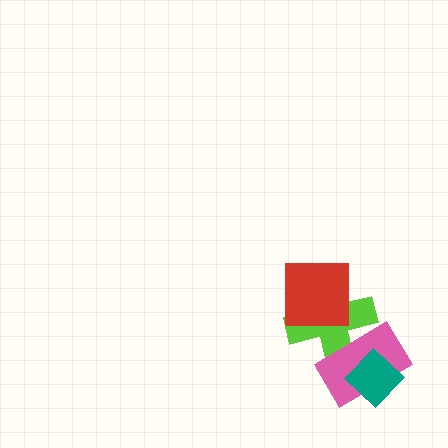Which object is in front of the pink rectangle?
The teal diamond is in front of the pink rectangle.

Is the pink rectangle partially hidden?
Yes, it is partially covered by another shape.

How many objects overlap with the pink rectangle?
2 objects overlap with the pink rectangle.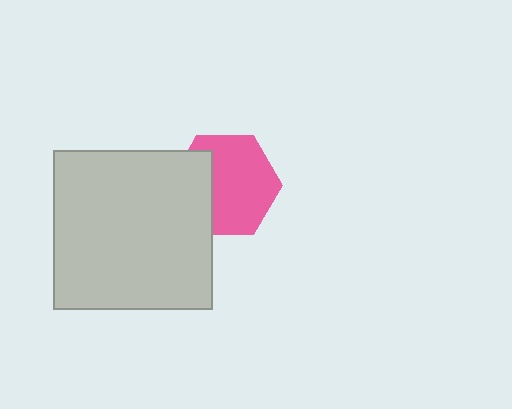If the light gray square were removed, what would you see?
You would see the complete pink hexagon.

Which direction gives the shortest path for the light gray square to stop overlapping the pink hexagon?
Moving left gives the shortest separation.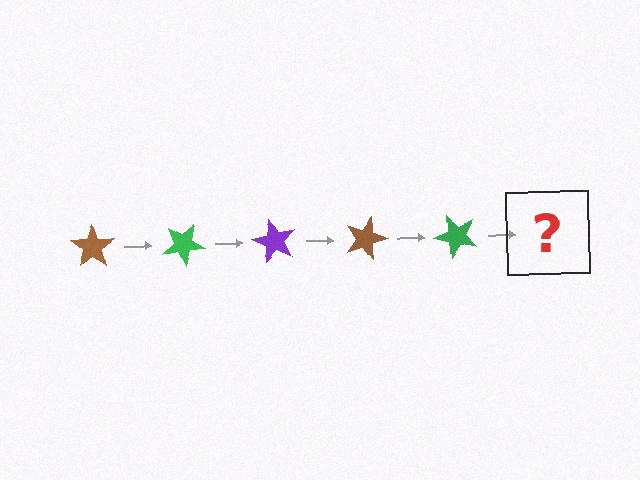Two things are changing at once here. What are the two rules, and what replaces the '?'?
The two rules are that it rotates 30 degrees each step and the color cycles through brown, green, and purple. The '?' should be a purple star, rotated 150 degrees from the start.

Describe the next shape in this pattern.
It should be a purple star, rotated 150 degrees from the start.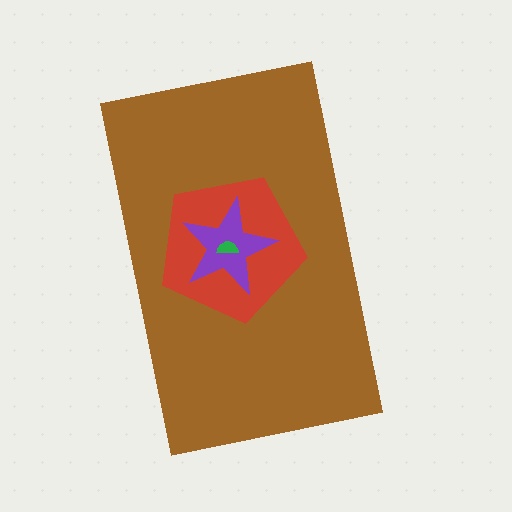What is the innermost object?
The green semicircle.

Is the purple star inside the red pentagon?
Yes.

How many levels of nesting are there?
4.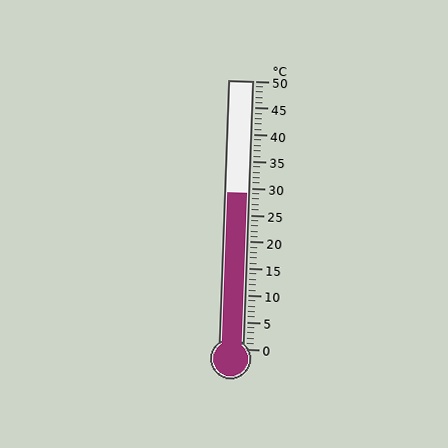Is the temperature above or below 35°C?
The temperature is below 35°C.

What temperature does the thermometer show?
The thermometer shows approximately 29°C.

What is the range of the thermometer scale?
The thermometer scale ranges from 0°C to 50°C.